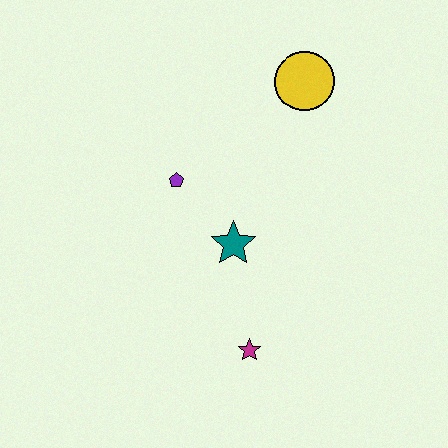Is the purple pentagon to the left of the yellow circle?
Yes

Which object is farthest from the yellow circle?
The magenta star is farthest from the yellow circle.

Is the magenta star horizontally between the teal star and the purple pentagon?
No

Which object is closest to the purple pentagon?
The teal star is closest to the purple pentagon.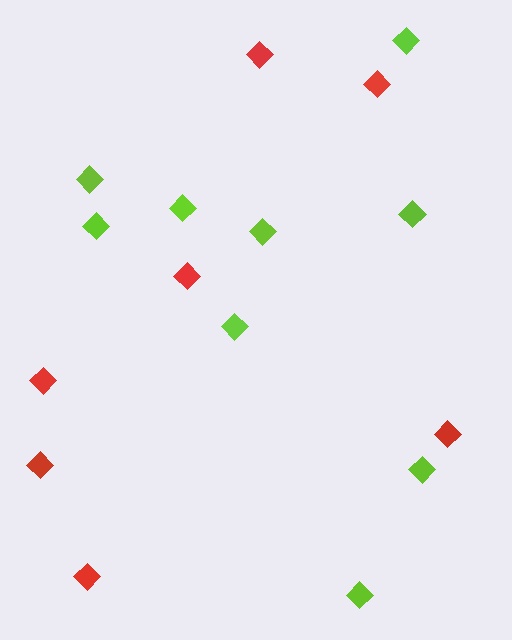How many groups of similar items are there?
There are 2 groups: one group of lime diamonds (9) and one group of red diamonds (7).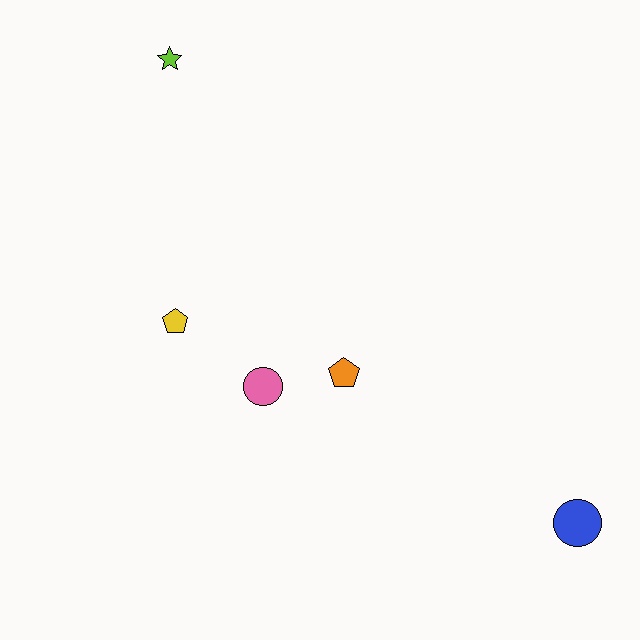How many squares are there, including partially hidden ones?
There are no squares.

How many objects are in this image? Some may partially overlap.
There are 5 objects.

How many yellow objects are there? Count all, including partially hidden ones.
There is 1 yellow object.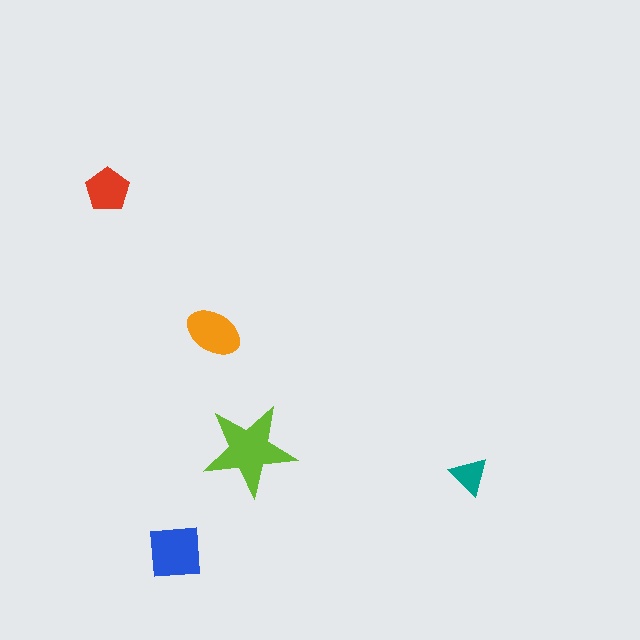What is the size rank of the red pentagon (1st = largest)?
4th.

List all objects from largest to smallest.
The lime star, the blue square, the orange ellipse, the red pentagon, the teal triangle.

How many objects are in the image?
There are 5 objects in the image.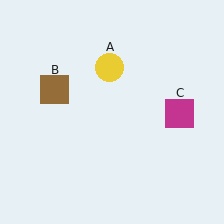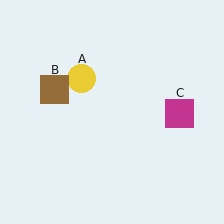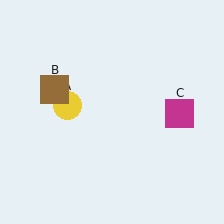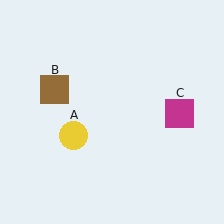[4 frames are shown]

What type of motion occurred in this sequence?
The yellow circle (object A) rotated counterclockwise around the center of the scene.